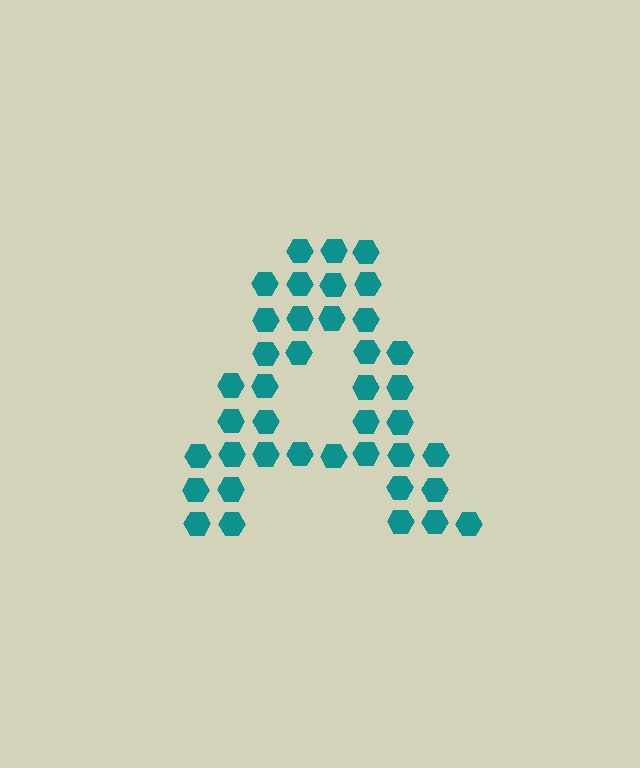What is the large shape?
The large shape is the letter A.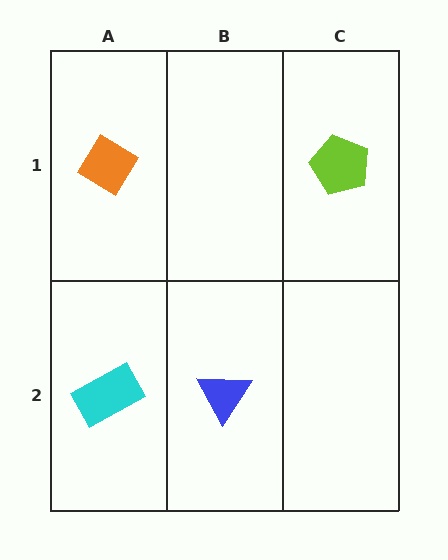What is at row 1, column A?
An orange diamond.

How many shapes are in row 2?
2 shapes.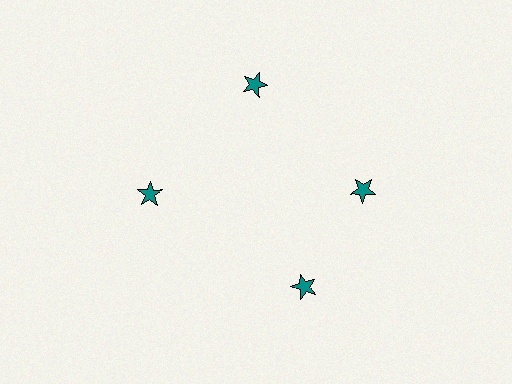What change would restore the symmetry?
The symmetry would be restored by rotating it back into even spacing with its neighbors so that all 4 stars sit at equal angles and equal distance from the center.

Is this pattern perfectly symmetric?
No. The 4 teal stars are arranged in a ring, but one element near the 6 o'clock position is rotated out of alignment along the ring, breaking the 4-fold rotational symmetry.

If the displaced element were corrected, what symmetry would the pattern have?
It would have 4-fold rotational symmetry — the pattern would map onto itself every 90 degrees.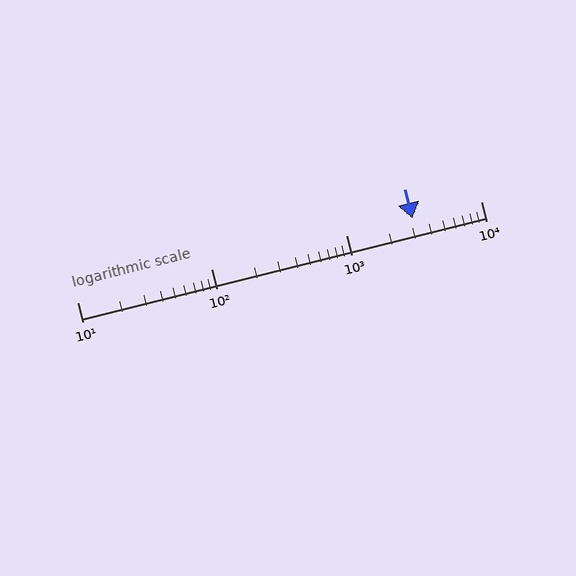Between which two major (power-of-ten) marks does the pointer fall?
The pointer is between 1000 and 10000.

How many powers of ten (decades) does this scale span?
The scale spans 3 decades, from 10 to 10000.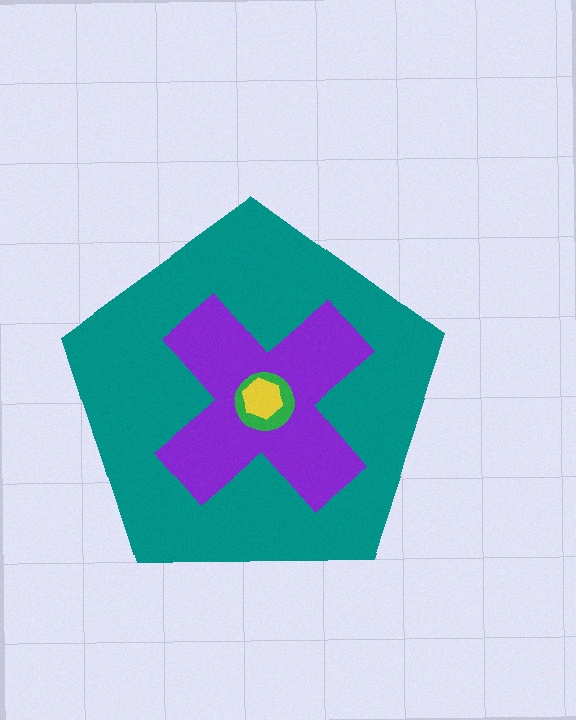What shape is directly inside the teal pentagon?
The purple cross.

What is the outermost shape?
The teal pentagon.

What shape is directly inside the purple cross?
The green circle.